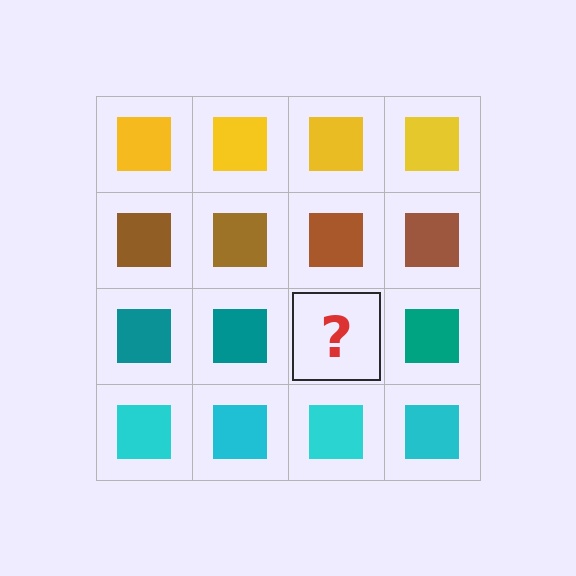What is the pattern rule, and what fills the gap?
The rule is that each row has a consistent color. The gap should be filled with a teal square.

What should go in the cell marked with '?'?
The missing cell should contain a teal square.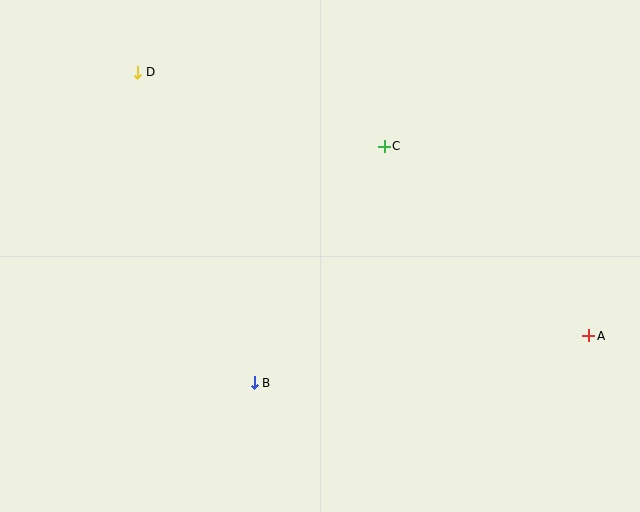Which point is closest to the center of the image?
Point C at (384, 146) is closest to the center.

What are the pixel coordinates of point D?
Point D is at (138, 72).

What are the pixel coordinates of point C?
Point C is at (384, 146).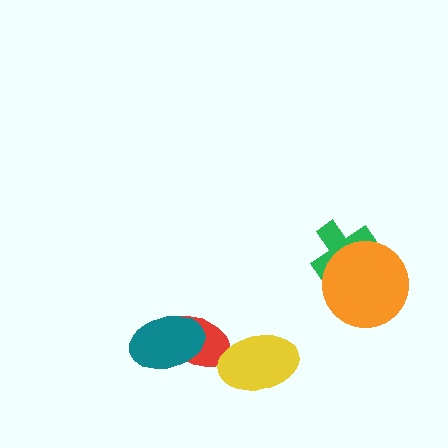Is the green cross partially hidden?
Yes, it is partially covered by another shape.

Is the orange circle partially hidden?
No, no other shape covers it.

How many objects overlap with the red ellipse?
2 objects overlap with the red ellipse.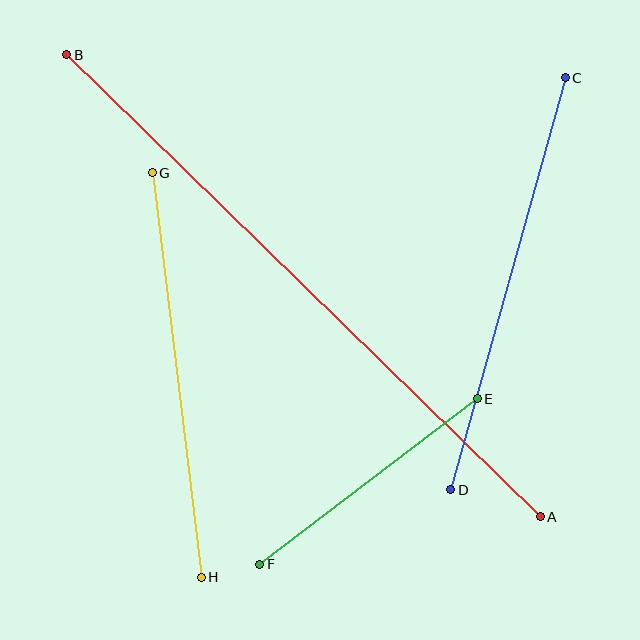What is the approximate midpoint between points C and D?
The midpoint is at approximately (508, 284) pixels.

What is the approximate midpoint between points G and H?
The midpoint is at approximately (177, 375) pixels.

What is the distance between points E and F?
The distance is approximately 273 pixels.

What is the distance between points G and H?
The distance is approximately 407 pixels.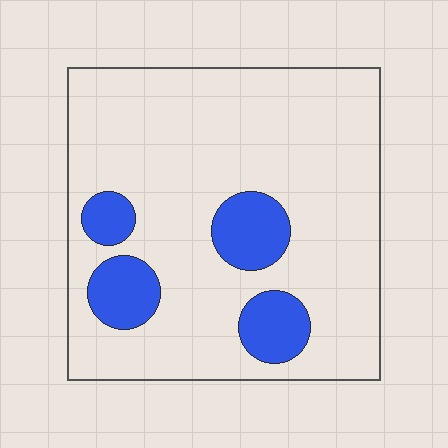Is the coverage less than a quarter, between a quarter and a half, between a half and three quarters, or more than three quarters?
Less than a quarter.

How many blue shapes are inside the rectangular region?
4.